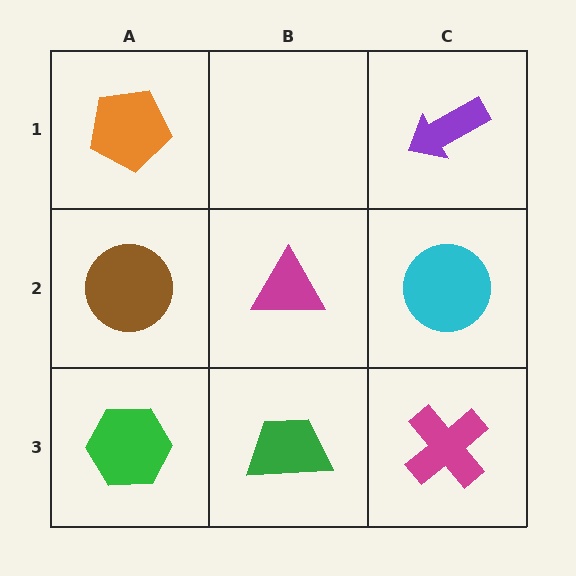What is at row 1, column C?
A purple arrow.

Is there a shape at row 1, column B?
No, that cell is empty.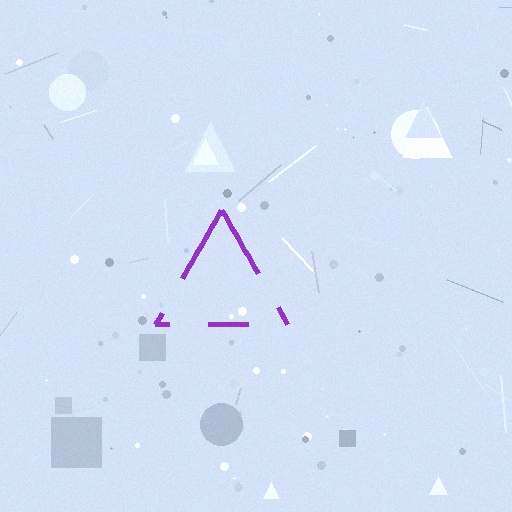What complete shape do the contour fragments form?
The contour fragments form a triangle.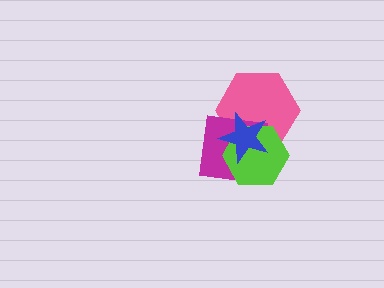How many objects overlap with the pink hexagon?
3 objects overlap with the pink hexagon.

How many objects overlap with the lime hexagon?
3 objects overlap with the lime hexagon.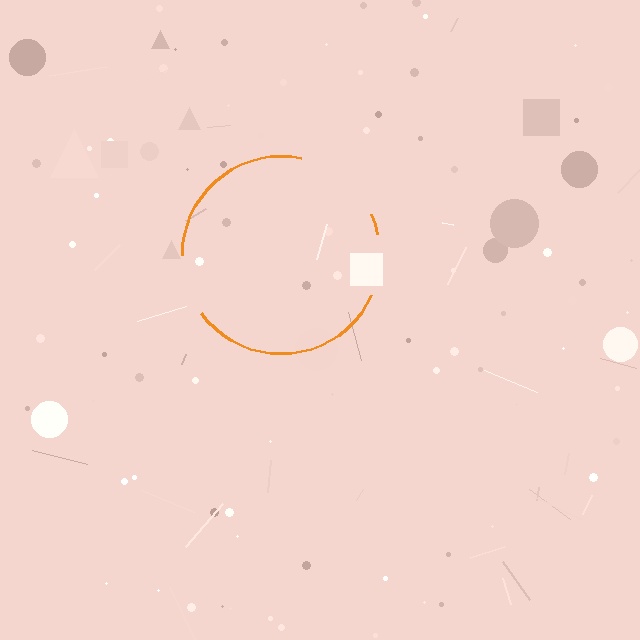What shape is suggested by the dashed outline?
The dashed outline suggests a circle.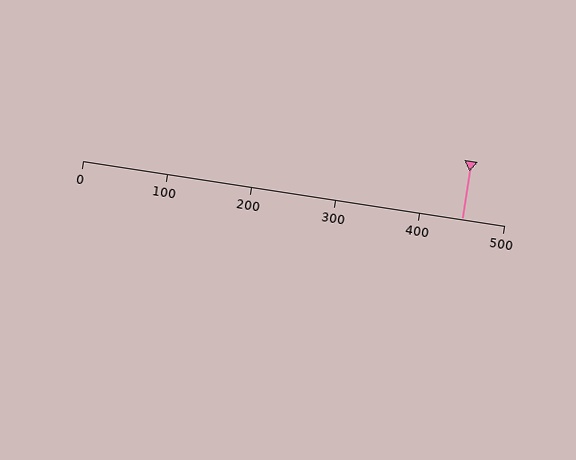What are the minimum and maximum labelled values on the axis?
The axis runs from 0 to 500.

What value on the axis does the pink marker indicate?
The marker indicates approximately 450.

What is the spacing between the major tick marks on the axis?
The major ticks are spaced 100 apart.